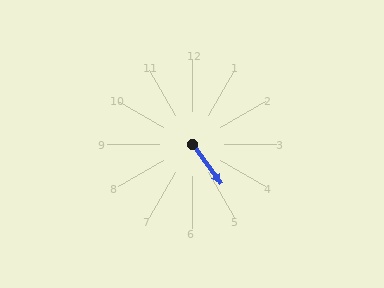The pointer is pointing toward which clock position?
Roughly 5 o'clock.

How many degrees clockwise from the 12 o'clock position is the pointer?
Approximately 144 degrees.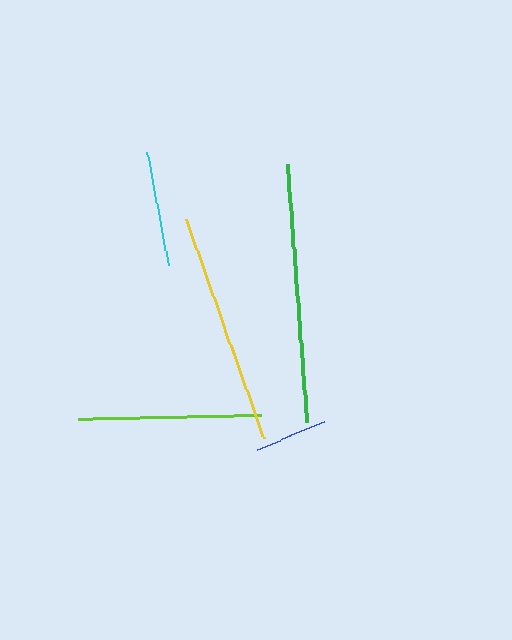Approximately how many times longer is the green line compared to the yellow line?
The green line is approximately 1.1 times the length of the yellow line.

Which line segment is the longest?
The green line is the longest at approximately 258 pixels.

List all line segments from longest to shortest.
From longest to shortest: green, yellow, lime, cyan, blue.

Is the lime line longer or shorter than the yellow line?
The yellow line is longer than the lime line.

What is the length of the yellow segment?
The yellow segment is approximately 232 pixels long.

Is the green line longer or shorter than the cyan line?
The green line is longer than the cyan line.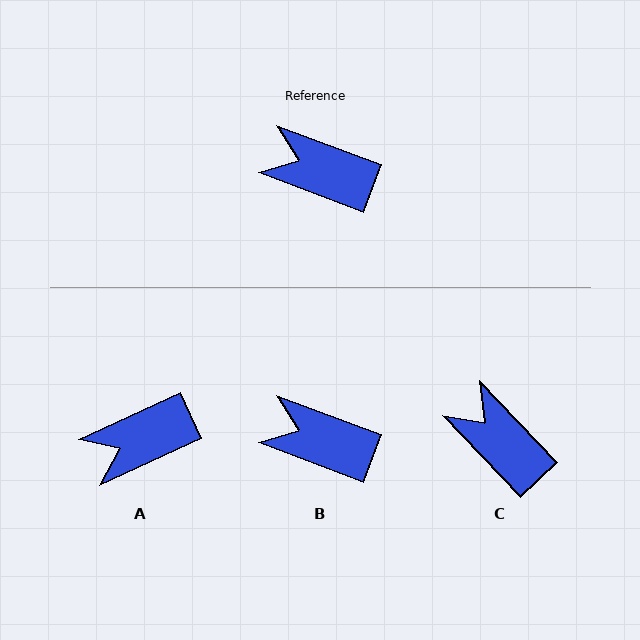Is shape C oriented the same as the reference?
No, it is off by about 26 degrees.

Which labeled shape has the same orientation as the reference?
B.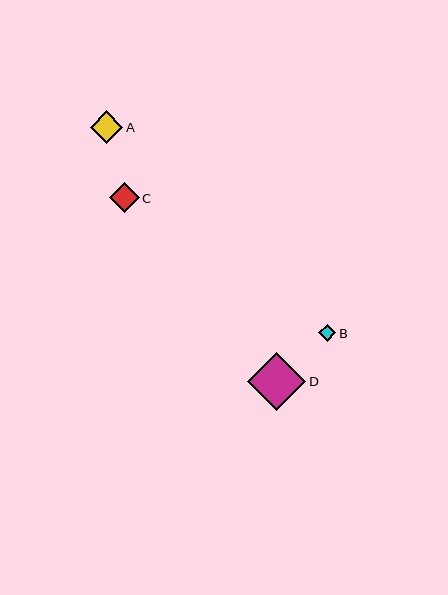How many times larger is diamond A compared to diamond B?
Diamond A is approximately 1.9 times the size of diamond B.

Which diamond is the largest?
Diamond D is the largest with a size of approximately 58 pixels.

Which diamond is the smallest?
Diamond B is the smallest with a size of approximately 17 pixels.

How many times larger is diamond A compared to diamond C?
Diamond A is approximately 1.1 times the size of diamond C.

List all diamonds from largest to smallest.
From largest to smallest: D, A, C, B.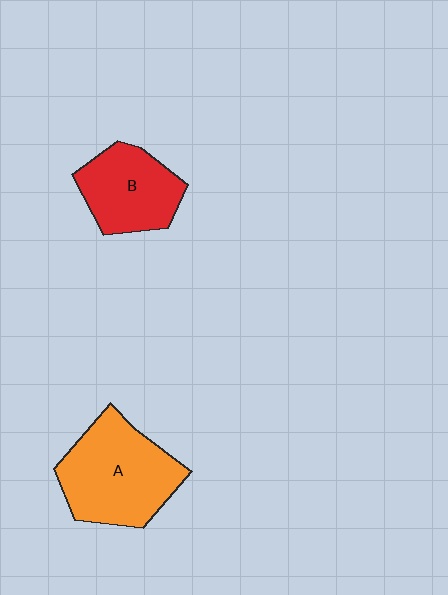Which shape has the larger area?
Shape A (orange).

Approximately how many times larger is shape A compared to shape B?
Approximately 1.4 times.